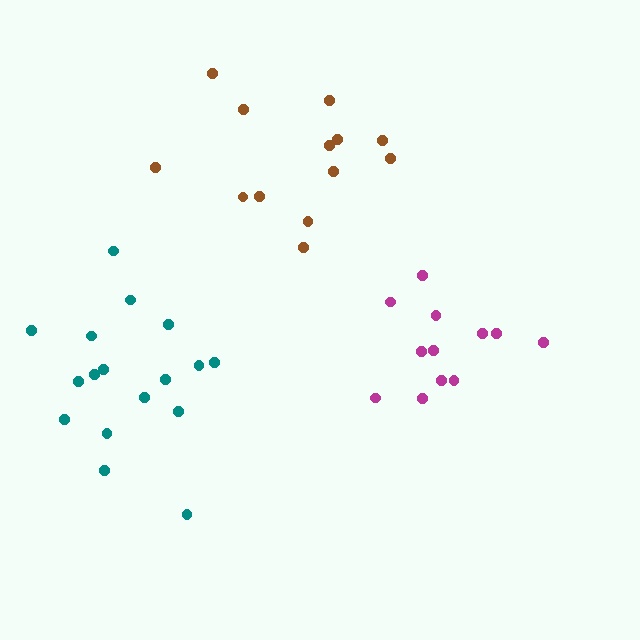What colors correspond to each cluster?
The clusters are colored: teal, magenta, brown.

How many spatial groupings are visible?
There are 3 spatial groupings.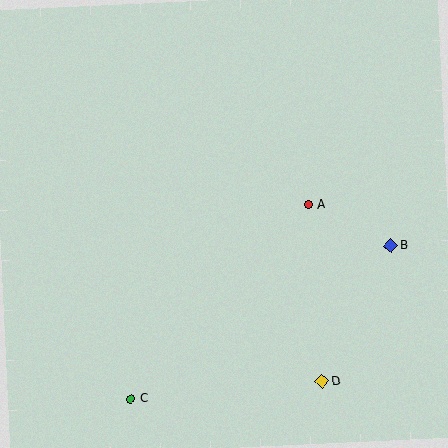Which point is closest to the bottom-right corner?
Point D is closest to the bottom-right corner.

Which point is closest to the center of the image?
Point A at (309, 205) is closest to the center.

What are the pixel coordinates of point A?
Point A is at (309, 205).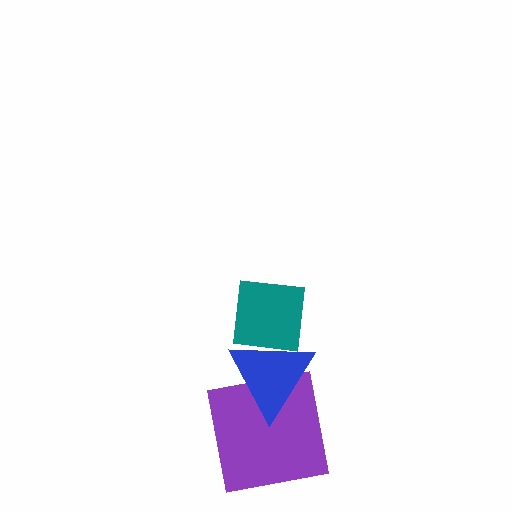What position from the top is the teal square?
The teal square is 1st from the top.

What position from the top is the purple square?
The purple square is 3rd from the top.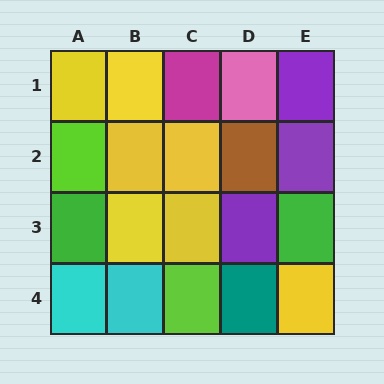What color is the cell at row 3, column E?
Green.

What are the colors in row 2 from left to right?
Lime, yellow, yellow, brown, purple.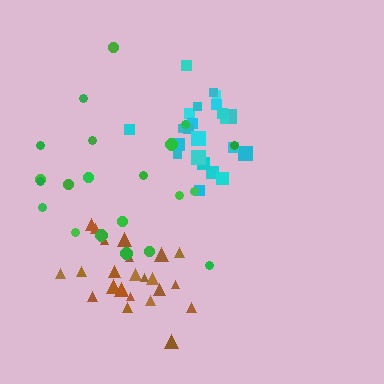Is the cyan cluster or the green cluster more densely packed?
Cyan.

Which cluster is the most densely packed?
Cyan.